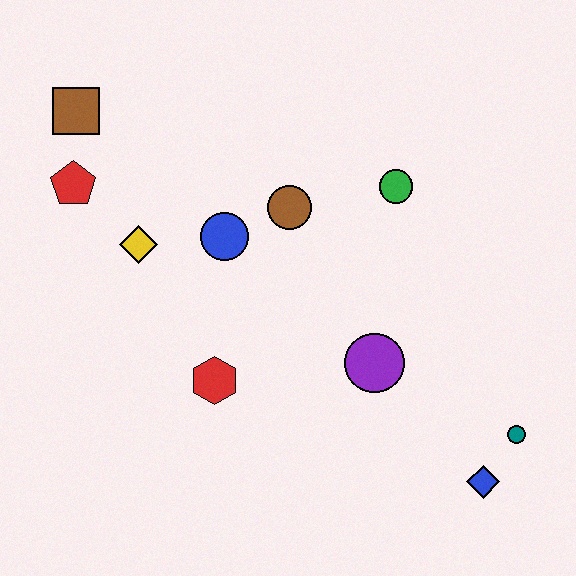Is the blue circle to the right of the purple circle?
No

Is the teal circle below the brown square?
Yes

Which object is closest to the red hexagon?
The blue circle is closest to the red hexagon.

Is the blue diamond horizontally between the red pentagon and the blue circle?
No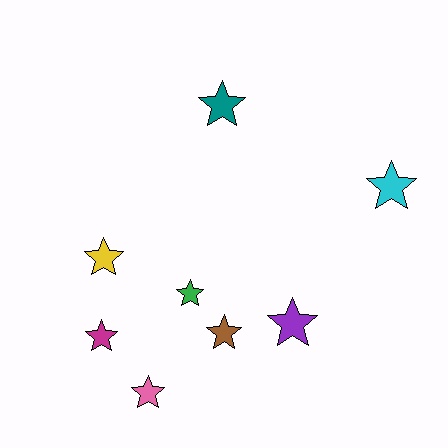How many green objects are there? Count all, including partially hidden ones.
There is 1 green object.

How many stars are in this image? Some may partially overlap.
There are 8 stars.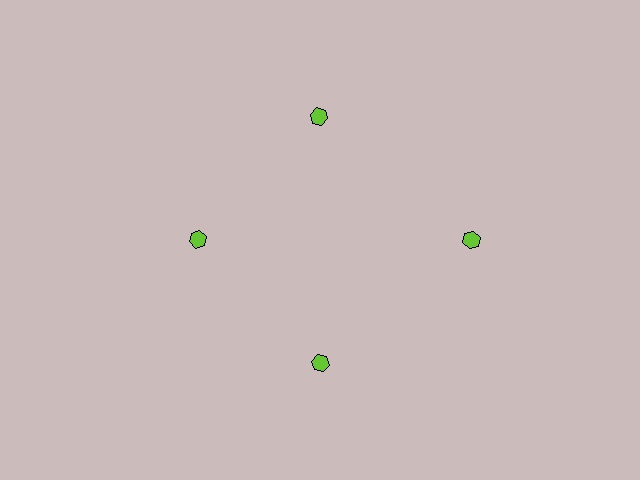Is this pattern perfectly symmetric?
No. The 4 lime hexagons are arranged in a ring, but one element near the 3 o'clock position is pushed outward from the center, breaking the 4-fold rotational symmetry.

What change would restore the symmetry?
The symmetry would be restored by moving it inward, back onto the ring so that all 4 hexagons sit at equal angles and equal distance from the center.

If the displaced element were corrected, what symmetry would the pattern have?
It would have 4-fold rotational symmetry — the pattern would map onto itself every 90 degrees.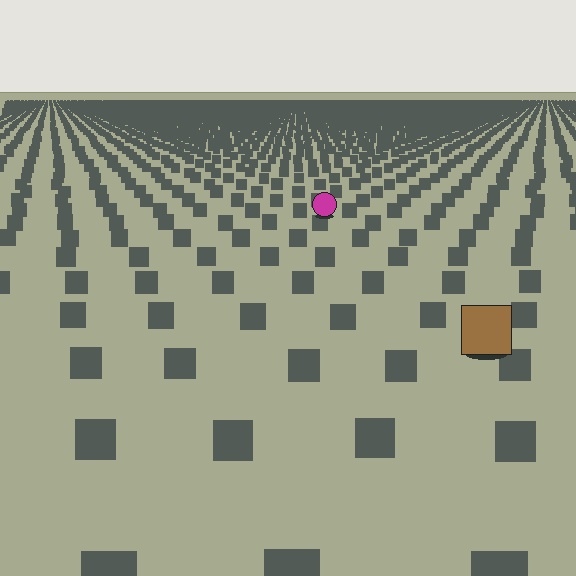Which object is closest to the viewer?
The brown square is closest. The texture marks near it are larger and more spread out.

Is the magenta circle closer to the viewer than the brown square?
No. The brown square is closer — you can tell from the texture gradient: the ground texture is coarser near it.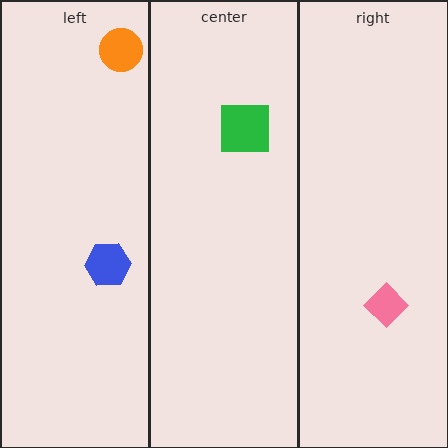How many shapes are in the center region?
1.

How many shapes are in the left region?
2.